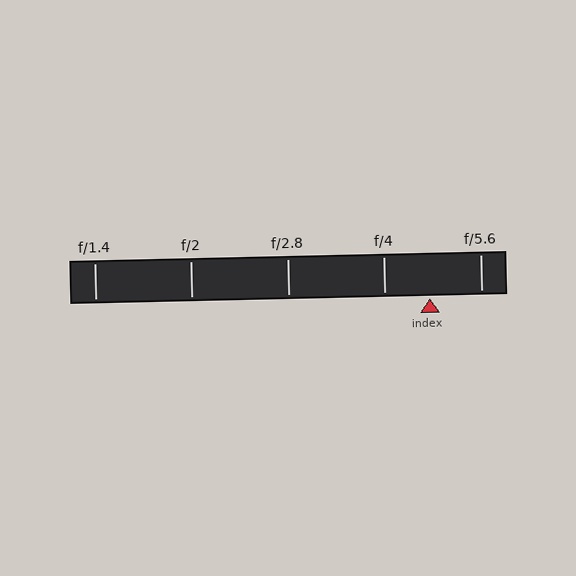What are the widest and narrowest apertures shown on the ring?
The widest aperture shown is f/1.4 and the narrowest is f/5.6.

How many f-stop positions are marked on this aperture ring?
There are 5 f-stop positions marked.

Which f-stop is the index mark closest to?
The index mark is closest to f/4.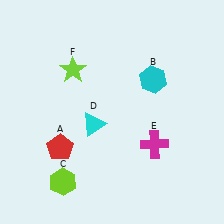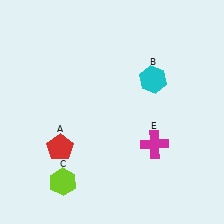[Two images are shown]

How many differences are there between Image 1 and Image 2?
There are 2 differences between the two images.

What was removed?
The lime star (F), the cyan triangle (D) were removed in Image 2.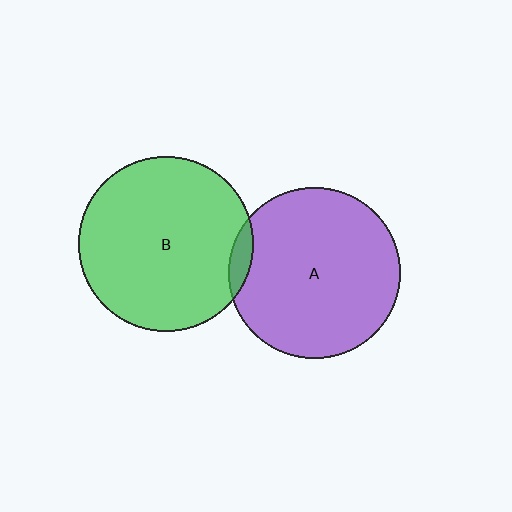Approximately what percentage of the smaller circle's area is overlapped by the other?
Approximately 5%.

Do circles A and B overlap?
Yes.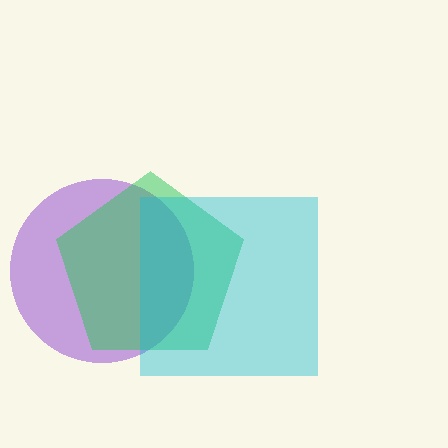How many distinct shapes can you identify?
There are 3 distinct shapes: a purple circle, a green pentagon, a cyan square.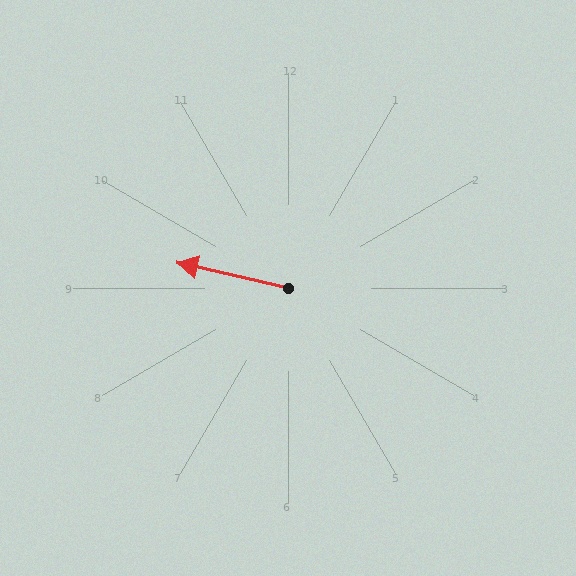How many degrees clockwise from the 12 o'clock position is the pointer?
Approximately 283 degrees.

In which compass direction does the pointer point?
West.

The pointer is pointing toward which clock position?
Roughly 9 o'clock.